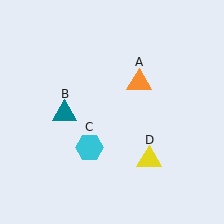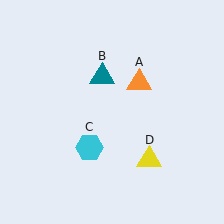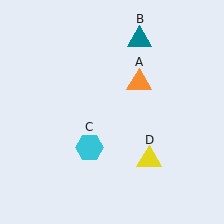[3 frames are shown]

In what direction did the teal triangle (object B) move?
The teal triangle (object B) moved up and to the right.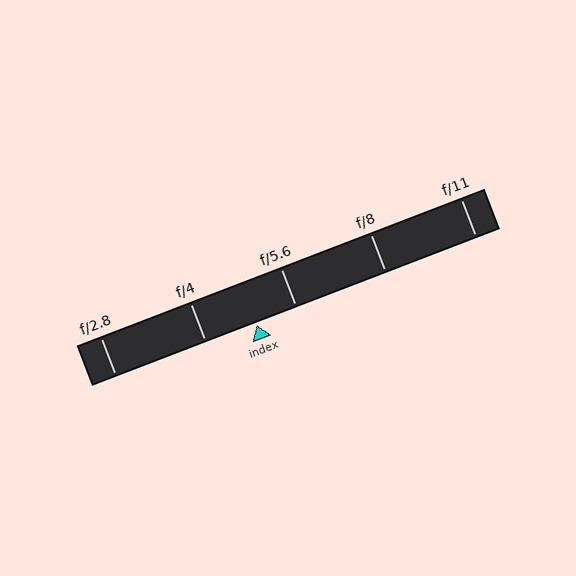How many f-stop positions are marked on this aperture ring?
There are 5 f-stop positions marked.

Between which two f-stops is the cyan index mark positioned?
The index mark is between f/4 and f/5.6.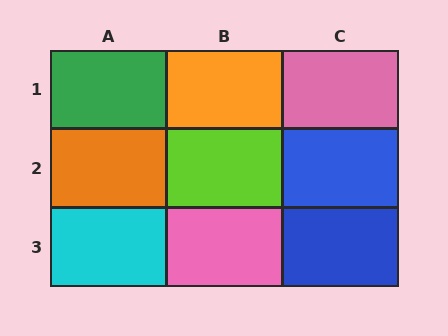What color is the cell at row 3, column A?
Cyan.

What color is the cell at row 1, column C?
Pink.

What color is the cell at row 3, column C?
Blue.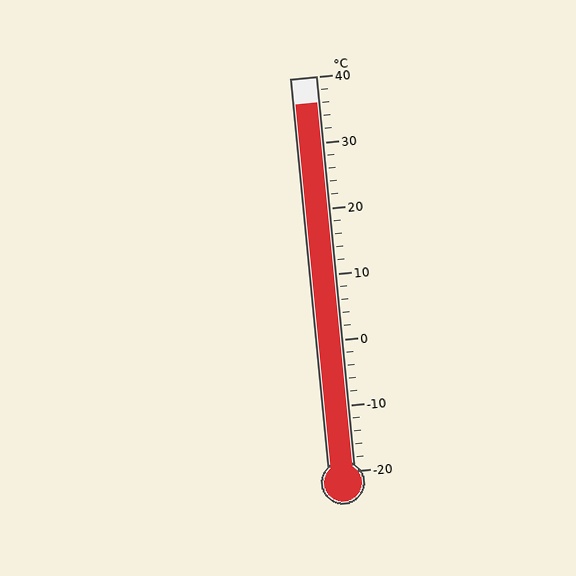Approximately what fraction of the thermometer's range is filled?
The thermometer is filled to approximately 95% of its range.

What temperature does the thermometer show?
The thermometer shows approximately 36°C.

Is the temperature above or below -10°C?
The temperature is above -10°C.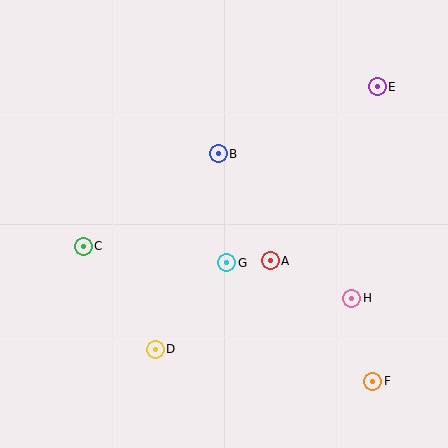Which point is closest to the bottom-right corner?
Point F is closest to the bottom-right corner.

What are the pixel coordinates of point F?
Point F is at (373, 381).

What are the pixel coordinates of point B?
Point B is at (218, 154).